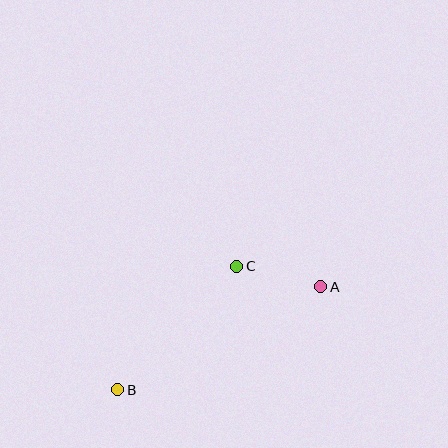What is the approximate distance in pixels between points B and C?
The distance between B and C is approximately 171 pixels.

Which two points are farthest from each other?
Points A and B are farthest from each other.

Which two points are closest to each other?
Points A and C are closest to each other.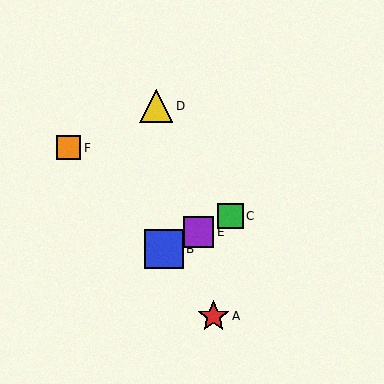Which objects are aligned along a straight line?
Objects B, C, E are aligned along a straight line.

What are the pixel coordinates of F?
Object F is at (69, 148).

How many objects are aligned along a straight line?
3 objects (B, C, E) are aligned along a straight line.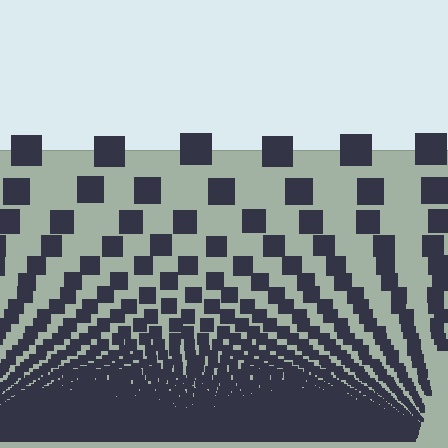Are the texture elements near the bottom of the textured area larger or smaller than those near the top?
Smaller. The gradient is inverted — elements near the bottom are smaller and denser.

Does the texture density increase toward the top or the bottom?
Density increases toward the bottom.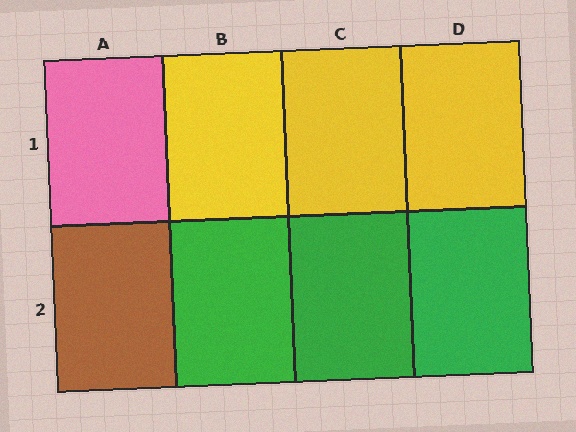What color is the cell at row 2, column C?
Green.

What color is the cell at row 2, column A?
Brown.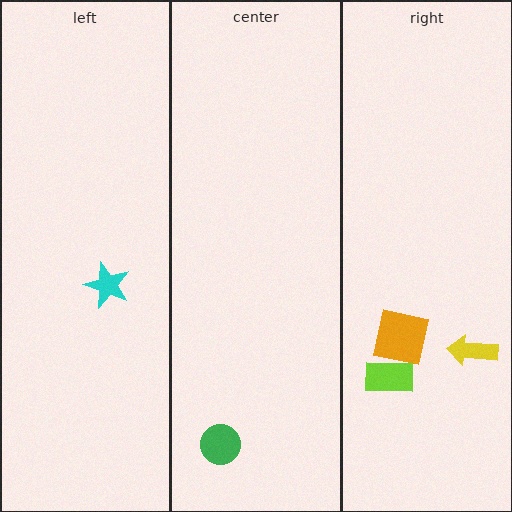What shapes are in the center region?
The green circle.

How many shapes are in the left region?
1.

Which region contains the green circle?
The center region.